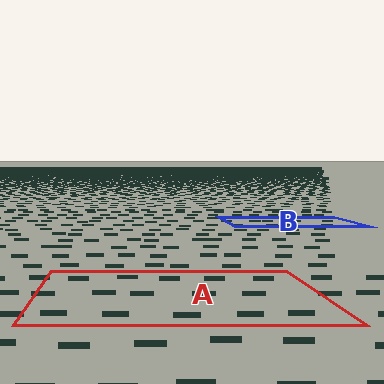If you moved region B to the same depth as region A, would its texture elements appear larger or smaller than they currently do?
They would appear larger. At a closer depth, the same texture elements are projected at a bigger on-screen size.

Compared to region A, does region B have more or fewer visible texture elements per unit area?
Region B has more texture elements per unit area — they are packed more densely because it is farther away.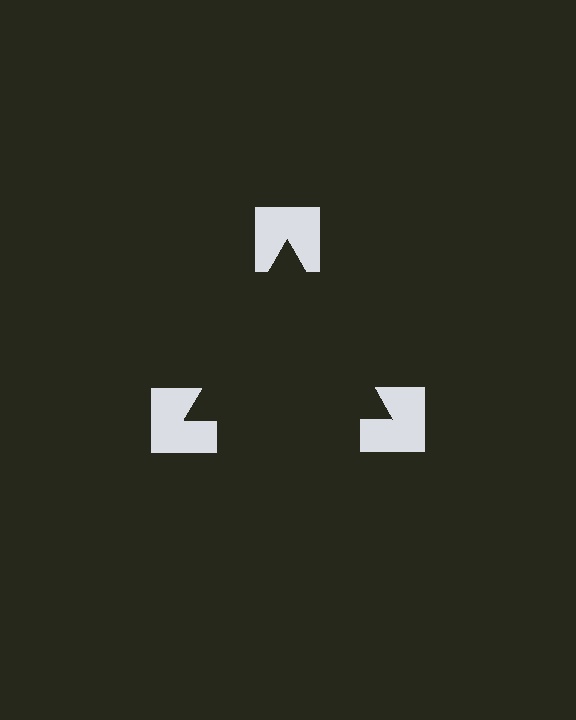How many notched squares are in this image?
There are 3 — one at each vertex of the illusory triangle.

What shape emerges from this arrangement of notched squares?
An illusory triangle — its edges are inferred from the aligned wedge cuts in the notched squares, not physically drawn.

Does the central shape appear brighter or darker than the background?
It typically appears slightly darker than the background, even though no actual brightness change is drawn.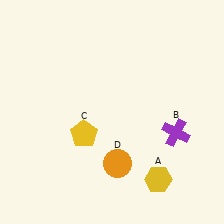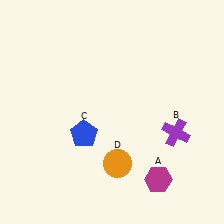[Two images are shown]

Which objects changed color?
A changed from yellow to magenta. C changed from yellow to blue.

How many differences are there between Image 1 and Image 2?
There are 2 differences between the two images.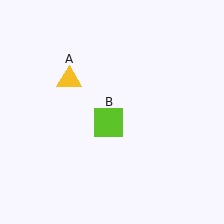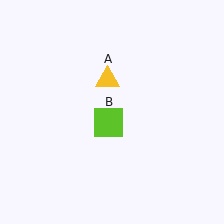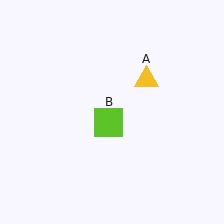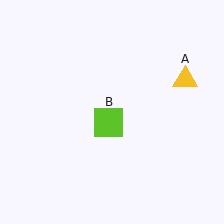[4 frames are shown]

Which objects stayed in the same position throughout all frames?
Lime square (object B) remained stationary.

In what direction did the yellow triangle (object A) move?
The yellow triangle (object A) moved right.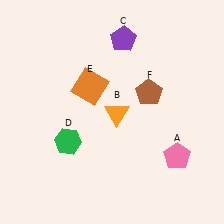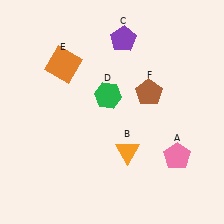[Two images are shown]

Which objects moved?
The objects that moved are: the orange triangle (B), the green hexagon (D), the orange square (E).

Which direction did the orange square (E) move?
The orange square (E) moved left.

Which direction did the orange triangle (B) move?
The orange triangle (B) moved down.